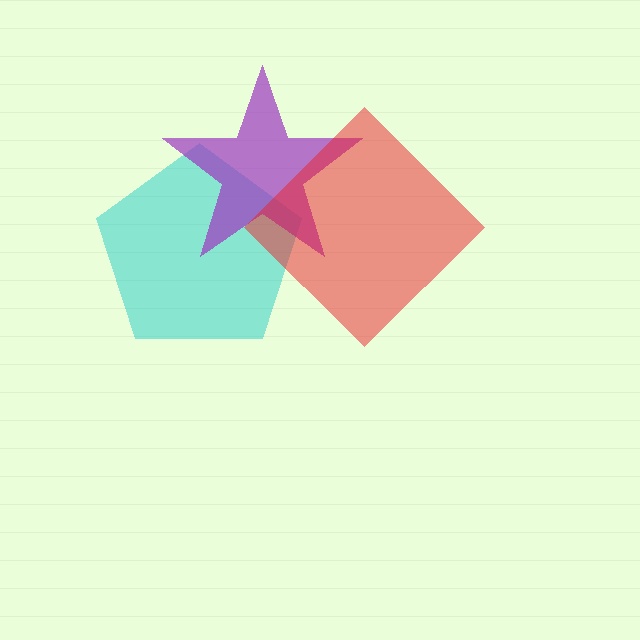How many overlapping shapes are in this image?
There are 3 overlapping shapes in the image.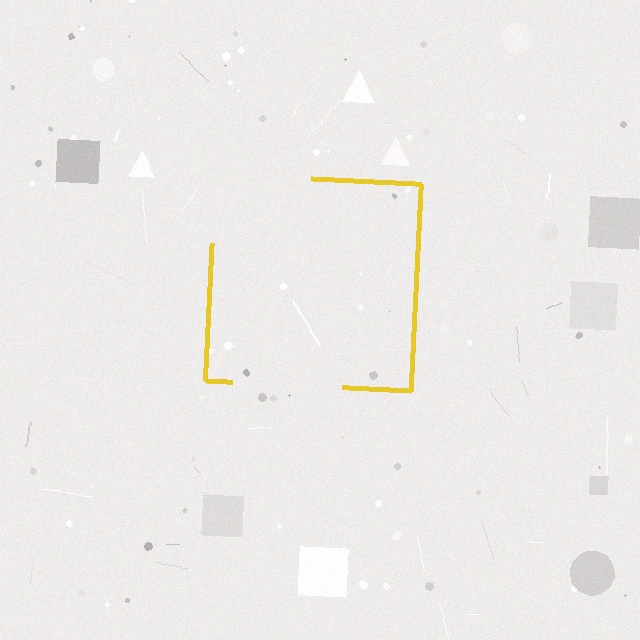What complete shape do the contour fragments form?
The contour fragments form a square.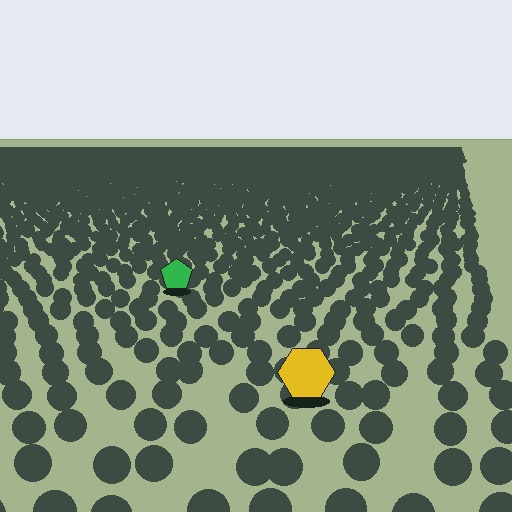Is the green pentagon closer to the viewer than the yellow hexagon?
No. The yellow hexagon is closer — you can tell from the texture gradient: the ground texture is coarser near it.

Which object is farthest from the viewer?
The green pentagon is farthest from the viewer. It appears smaller and the ground texture around it is denser.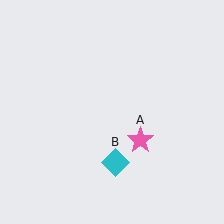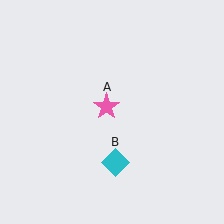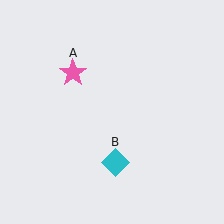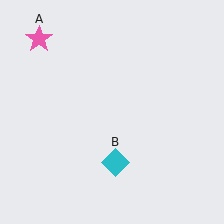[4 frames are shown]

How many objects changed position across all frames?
1 object changed position: pink star (object A).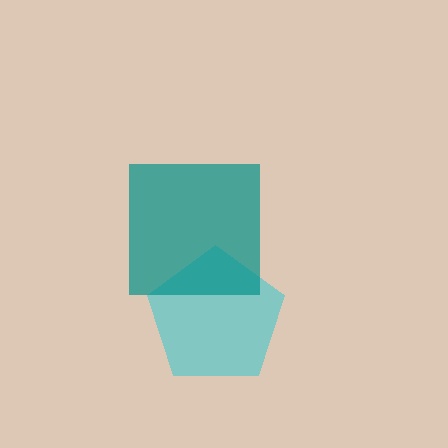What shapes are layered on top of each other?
The layered shapes are: a cyan pentagon, a teal square.